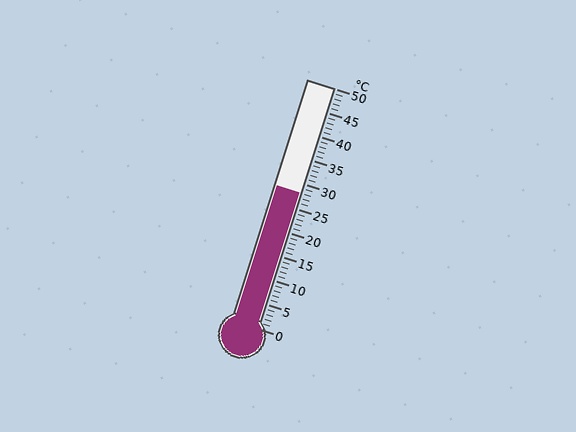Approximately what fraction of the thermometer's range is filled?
The thermometer is filled to approximately 55% of its range.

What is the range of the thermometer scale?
The thermometer scale ranges from 0°C to 50°C.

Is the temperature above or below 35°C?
The temperature is below 35°C.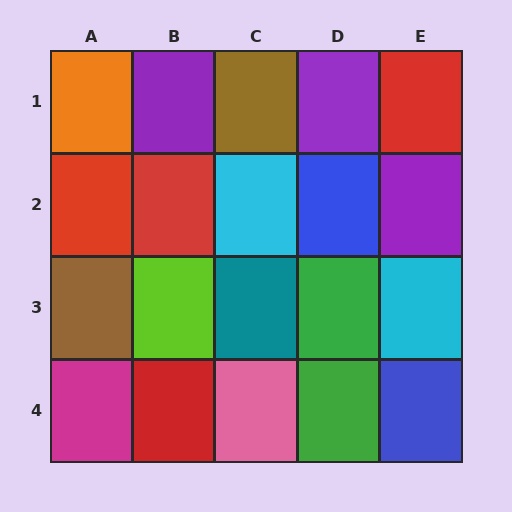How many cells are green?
2 cells are green.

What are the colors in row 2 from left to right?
Red, red, cyan, blue, purple.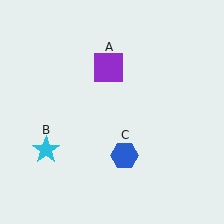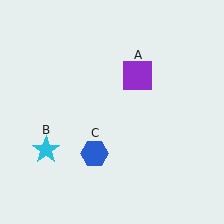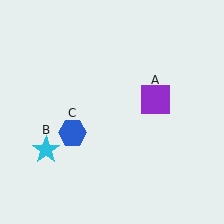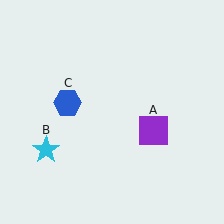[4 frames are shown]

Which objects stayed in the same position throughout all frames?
Cyan star (object B) remained stationary.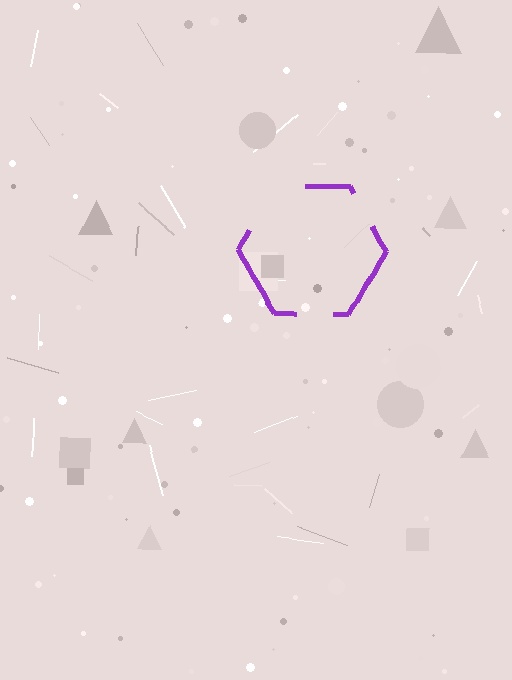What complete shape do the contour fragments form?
The contour fragments form a hexagon.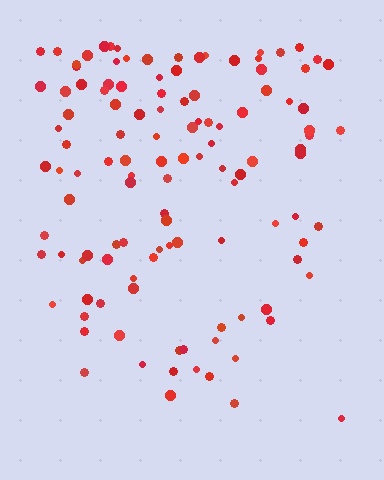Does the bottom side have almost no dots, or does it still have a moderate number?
Still a moderate number, just noticeably fewer than the top.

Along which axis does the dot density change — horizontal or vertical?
Vertical.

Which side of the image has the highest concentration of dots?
The top.